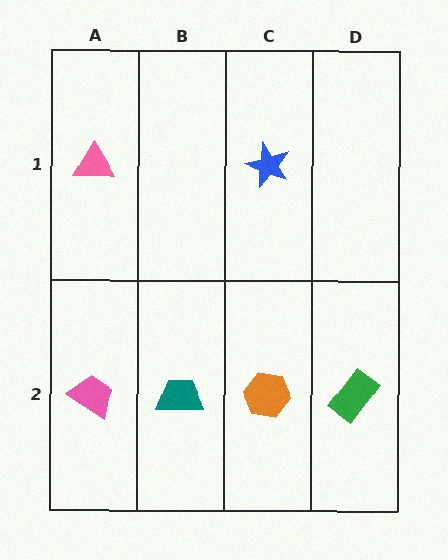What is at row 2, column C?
An orange hexagon.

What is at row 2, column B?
A teal trapezoid.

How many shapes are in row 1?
2 shapes.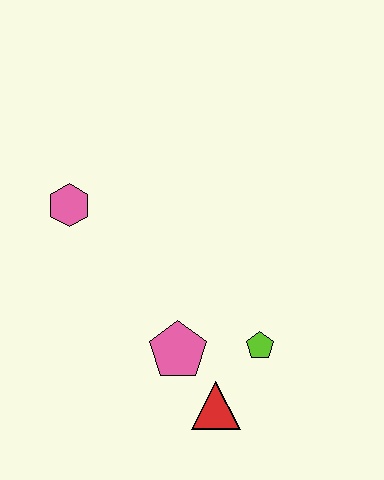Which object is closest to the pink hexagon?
The pink pentagon is closest to the pink hexagon.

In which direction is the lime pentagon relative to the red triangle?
The lime pentagon is above the red triangle.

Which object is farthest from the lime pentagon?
The pink hexagon is farthest from the lime pentagon.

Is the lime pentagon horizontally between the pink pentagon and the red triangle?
No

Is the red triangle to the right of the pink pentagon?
Yes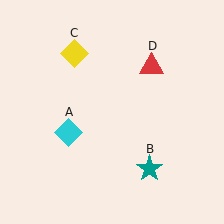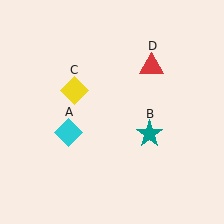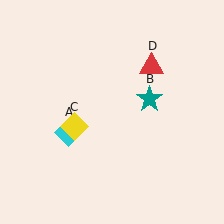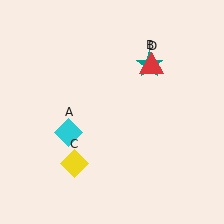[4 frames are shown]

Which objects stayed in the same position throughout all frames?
Cyan diamond (object A) and red triangle (object D) remained stationary.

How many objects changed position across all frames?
2 objects changed position: teal star (object B), yellow diamond (object C).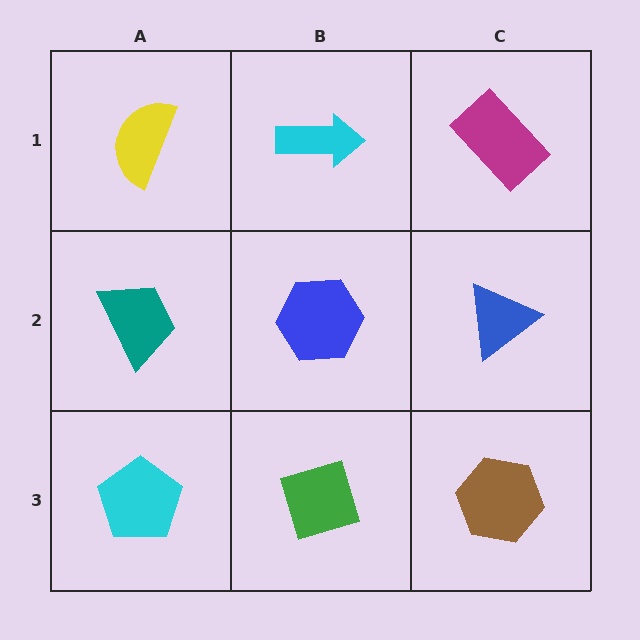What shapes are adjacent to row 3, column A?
A teal trapezoid (row 2, column A), a green diamond (row 3, column B).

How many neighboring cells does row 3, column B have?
3.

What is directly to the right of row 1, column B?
A magenta rectangle.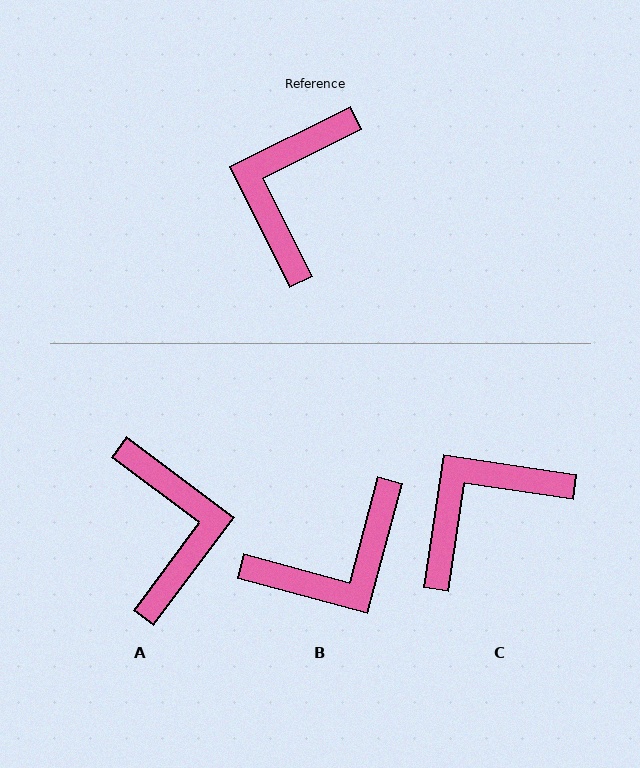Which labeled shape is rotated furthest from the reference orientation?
A, about 153 degrees away.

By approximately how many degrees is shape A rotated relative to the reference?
Approximately 153 degrees clockwise.